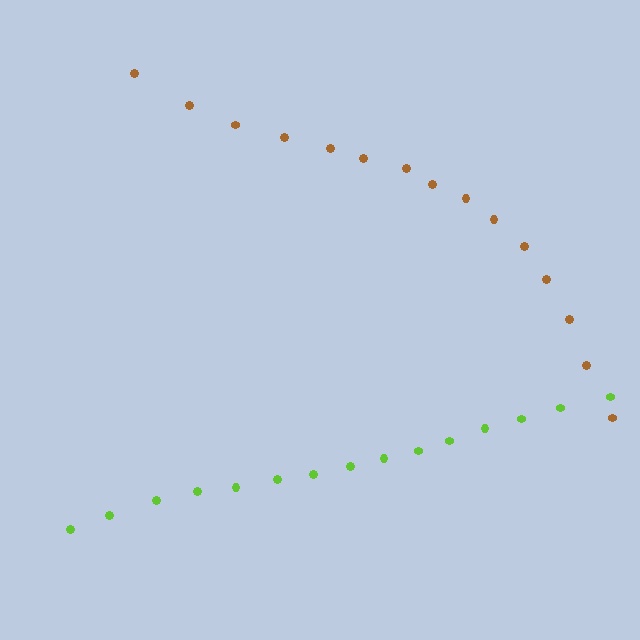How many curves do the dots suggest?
There are 2 distinct paths.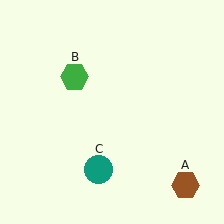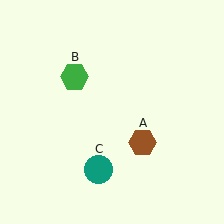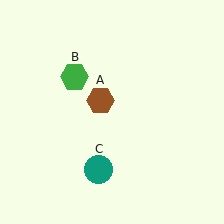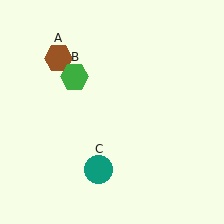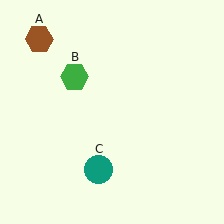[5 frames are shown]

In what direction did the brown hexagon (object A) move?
The brown hexagon (object A) moved up and to the left.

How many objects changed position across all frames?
1 object changed position: brown hexagon (object A).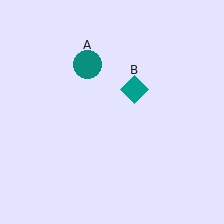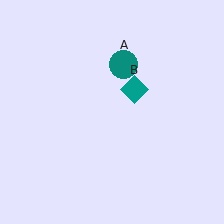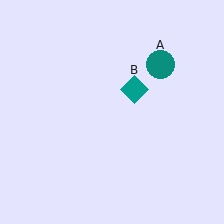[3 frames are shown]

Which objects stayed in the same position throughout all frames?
Teal diamond (object B) remained stationary.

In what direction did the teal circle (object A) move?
The teal circle (object A) moved right.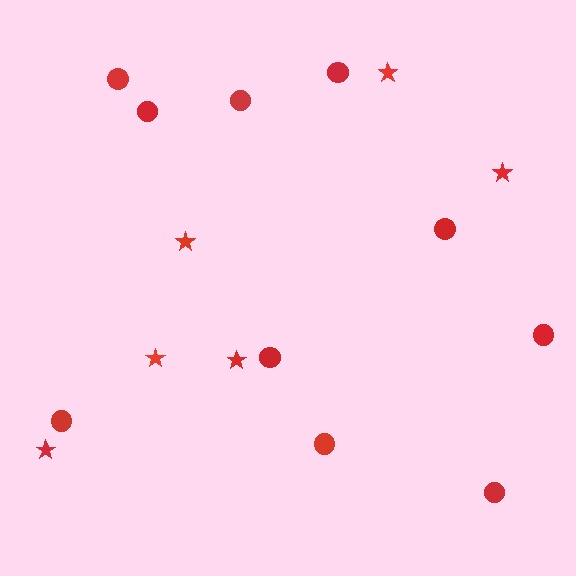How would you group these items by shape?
There are 2 groups: one group of stars (6) and one group of circles (10).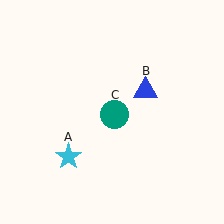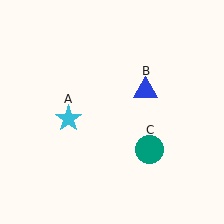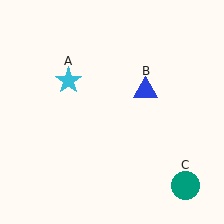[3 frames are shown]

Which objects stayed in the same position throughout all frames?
Blue triangle (object B) remained stationary.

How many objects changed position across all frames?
2 objects changed position: cyan star (object A), teal circle (object C).